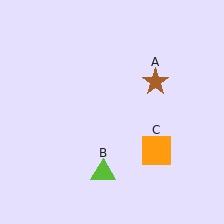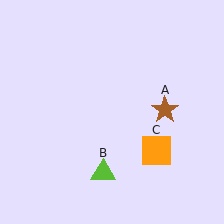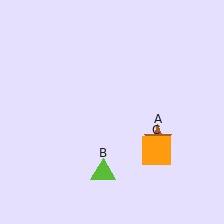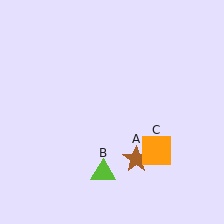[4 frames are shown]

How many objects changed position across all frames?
1 object changed position: brown star (object A).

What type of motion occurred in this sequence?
The brown star (object A) rotated clockwise around the center of the scene.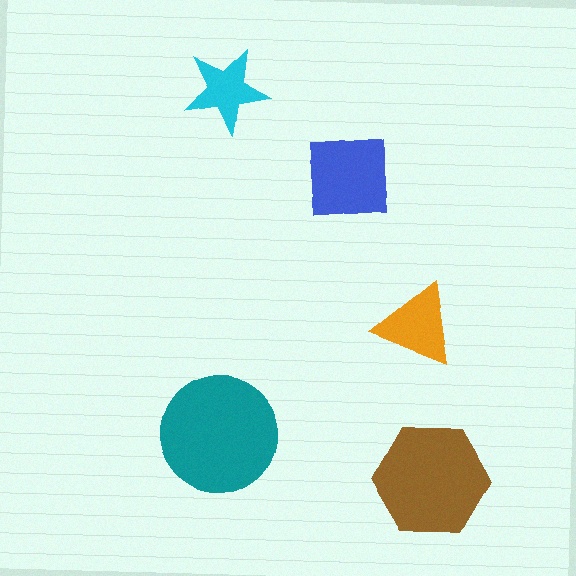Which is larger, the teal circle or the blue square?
The teal circle.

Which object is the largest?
The teal circle.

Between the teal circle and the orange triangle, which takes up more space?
The teal circle.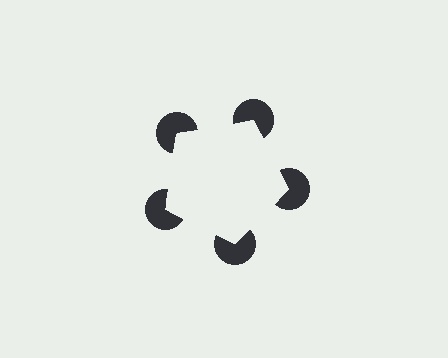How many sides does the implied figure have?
5 sides.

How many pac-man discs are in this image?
There are 5 — one at each vertex of the illusory pentagon.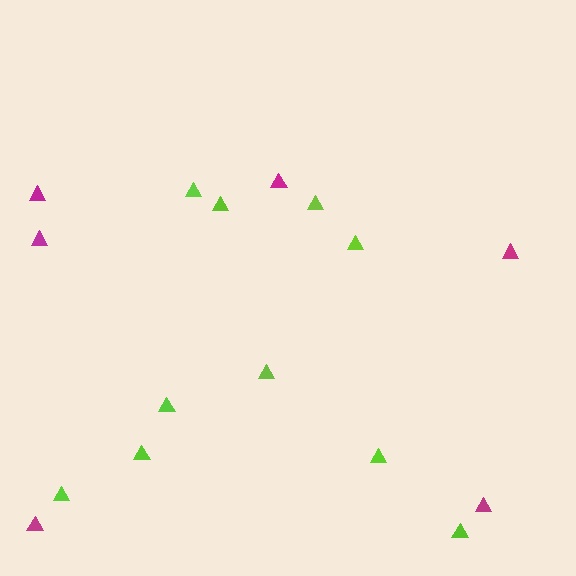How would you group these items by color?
There are 2 groups: one group of lime triangles (10) and one group of magenta triangles (6).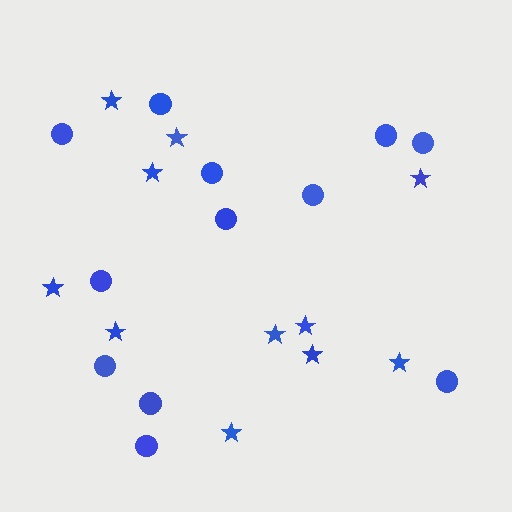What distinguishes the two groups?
There are 2 groups: one group of circles (12) and one group of stars (11).